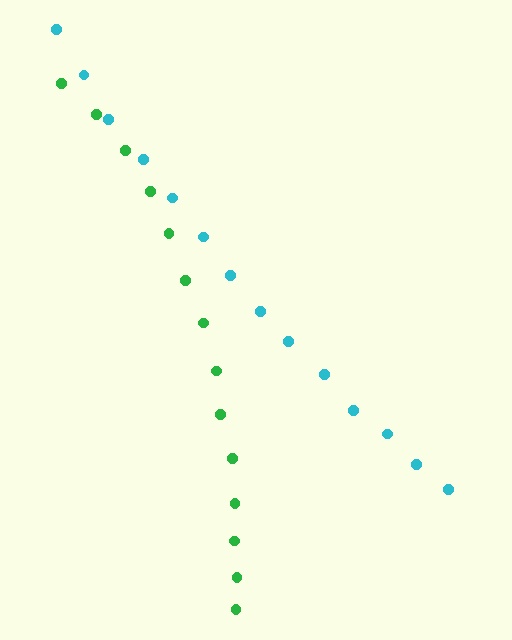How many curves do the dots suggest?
There are 2 distinct paths.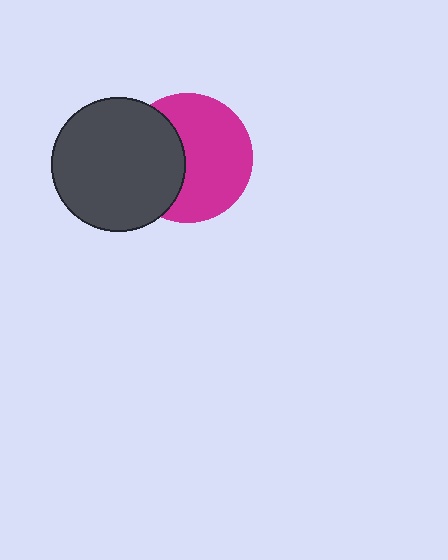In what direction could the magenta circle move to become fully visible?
The magenta circle could move right. That would shift it out from behind the dark gray circle entirely.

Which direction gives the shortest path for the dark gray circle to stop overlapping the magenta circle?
Moving left gives the shortest separation.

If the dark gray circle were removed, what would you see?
You would see the complete magenta circle.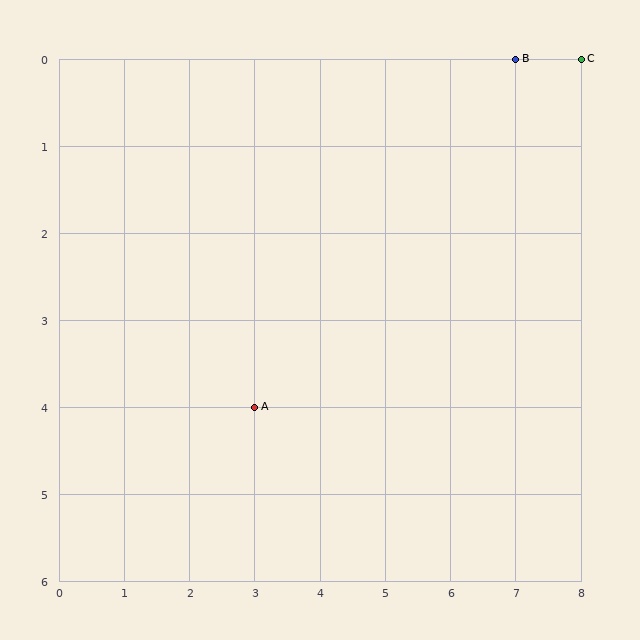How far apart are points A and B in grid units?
Points A and B are 4 columns and 4 rows apart (about 5.7 grid units diagonally).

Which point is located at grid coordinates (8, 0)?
Point C is at (8, 0).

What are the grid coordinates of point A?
Point A is at grid coordinates (3, 4).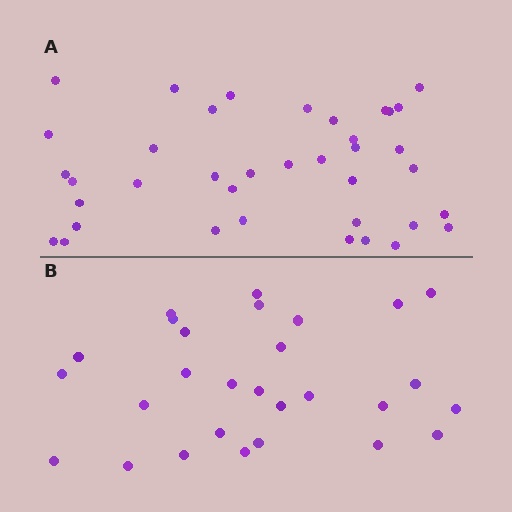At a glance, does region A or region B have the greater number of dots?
Region A (the top region) has more dots.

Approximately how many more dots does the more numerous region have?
Region A has roughly 10 or so more dots than region B.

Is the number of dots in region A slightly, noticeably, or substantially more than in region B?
Region A has noticeably more, but not dramatically so. The ratio is roughly 1.4 to 1.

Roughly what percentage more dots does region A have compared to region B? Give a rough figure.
About 35% more.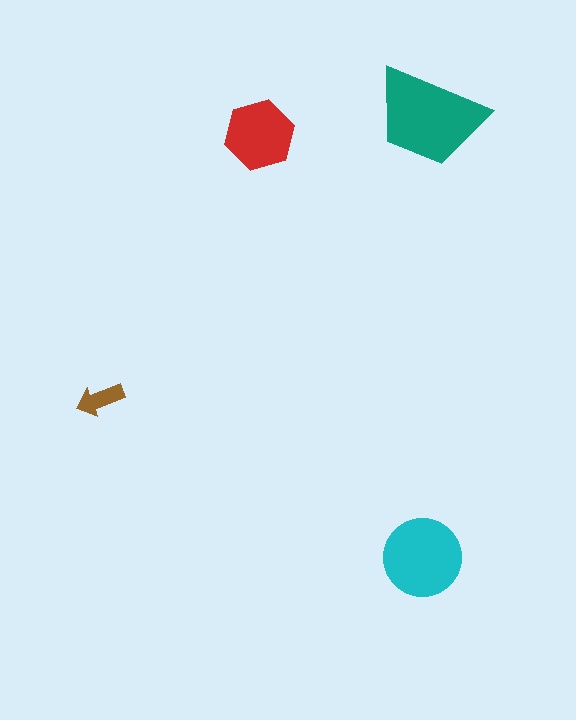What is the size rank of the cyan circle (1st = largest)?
2nd.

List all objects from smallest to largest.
The brown arrow, the red hexagon, the cyan circle, the teal trapezoid.